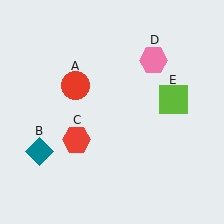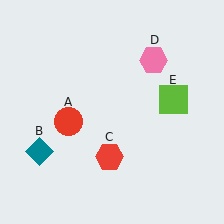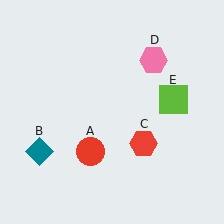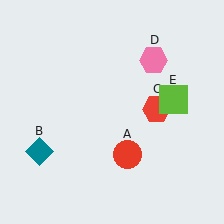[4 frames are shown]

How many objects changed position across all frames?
2 objects changed position: red circle (object A), red hexagon (object C).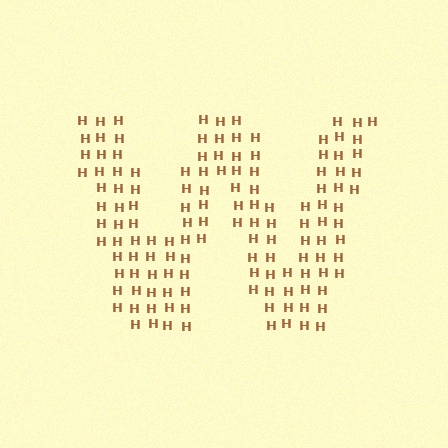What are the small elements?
The small elements are letter H's.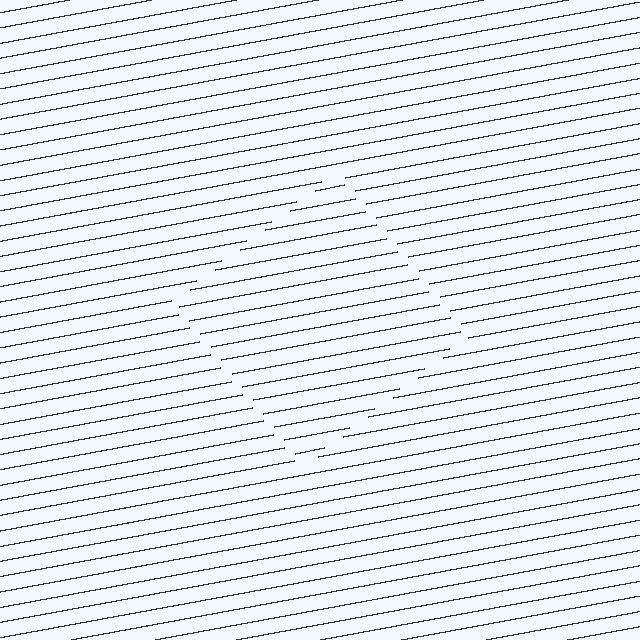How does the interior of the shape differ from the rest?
The interior of the shape contains the same grating, shifted by half a period — the contour is defined by the phase discontinuity where line-ends from the inner and outer gratings abut.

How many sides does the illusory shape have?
4 sides — the line-ends trace a square.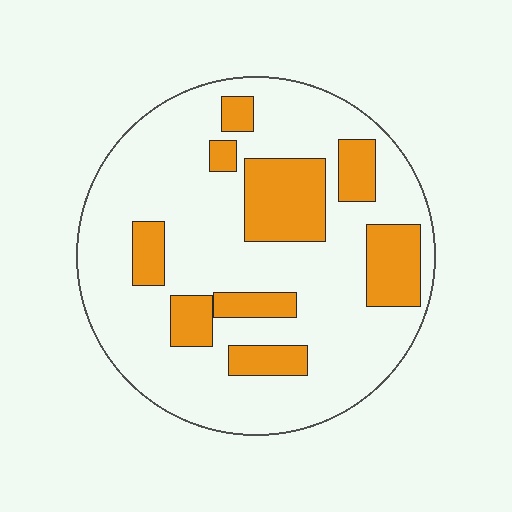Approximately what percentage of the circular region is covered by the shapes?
Approximately 25%.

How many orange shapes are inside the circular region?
9.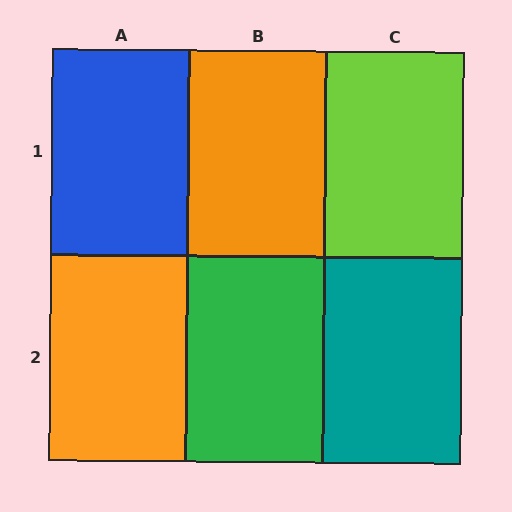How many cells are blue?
1 cell is blue.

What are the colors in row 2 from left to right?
Orange, green, teal.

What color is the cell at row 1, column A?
Blue.